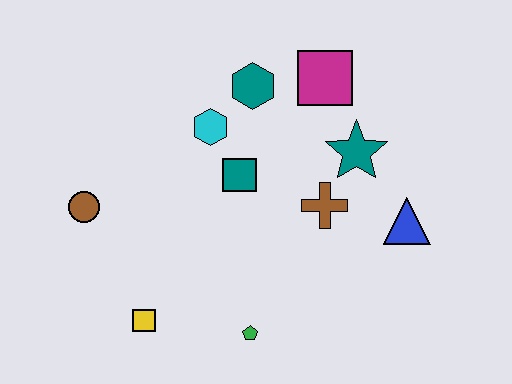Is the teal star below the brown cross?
No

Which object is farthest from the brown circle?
The blue triangle is farthest from the brown circle.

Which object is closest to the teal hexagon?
The cyan hexagon is closest to the teal hexagon.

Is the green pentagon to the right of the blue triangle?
No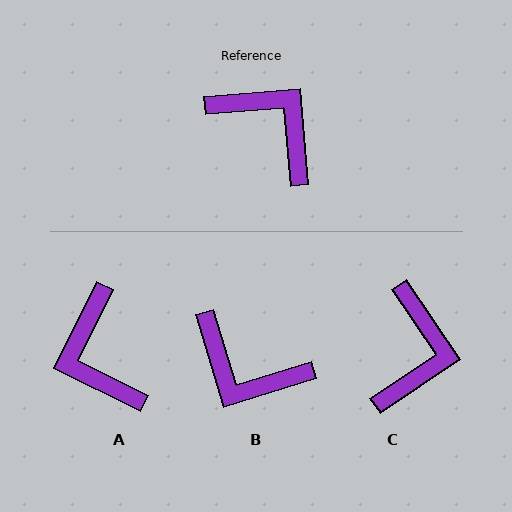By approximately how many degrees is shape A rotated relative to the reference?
Approximately 149 degrees counter-clockwise.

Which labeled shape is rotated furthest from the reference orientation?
B, about 168 degrees away.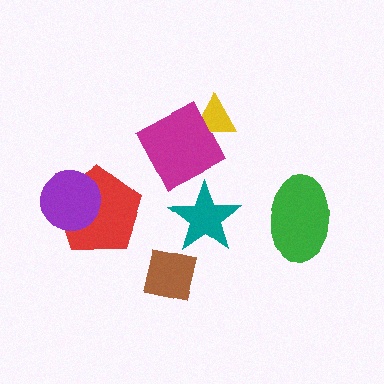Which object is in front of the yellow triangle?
The magenta square is in front of the yellow triangle.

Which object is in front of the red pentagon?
The purple circle is in front of the red pentagon.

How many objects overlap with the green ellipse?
0 objects overlap with the green ellipse.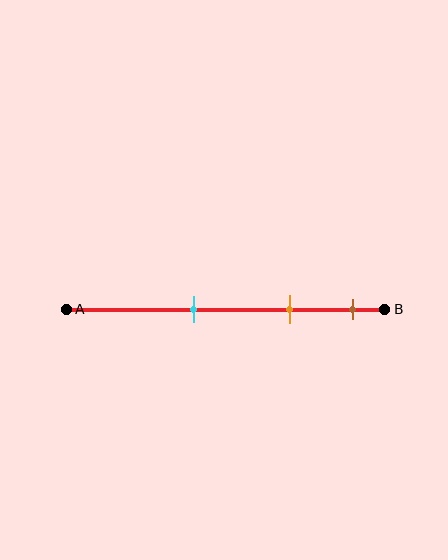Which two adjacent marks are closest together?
The orange and brown marks are the closest adjacent pair.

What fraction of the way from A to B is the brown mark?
The brown mark is approximately 90% (0.9) of the way from A to B.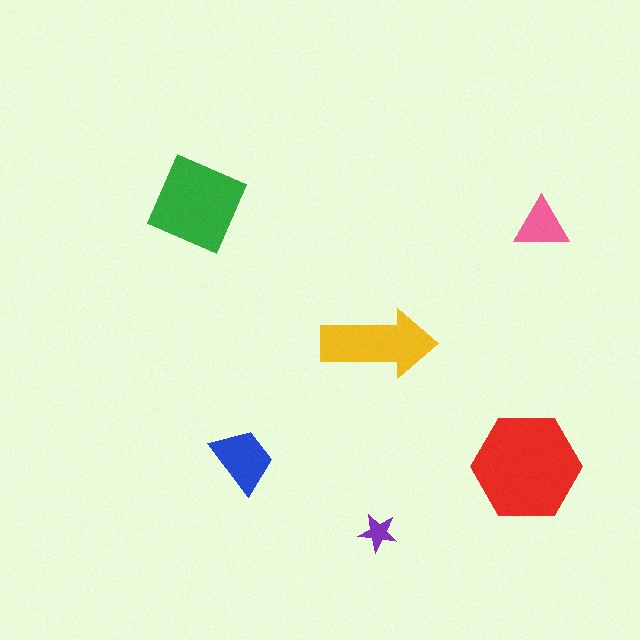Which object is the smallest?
The purple star.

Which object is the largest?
The red hexagon.